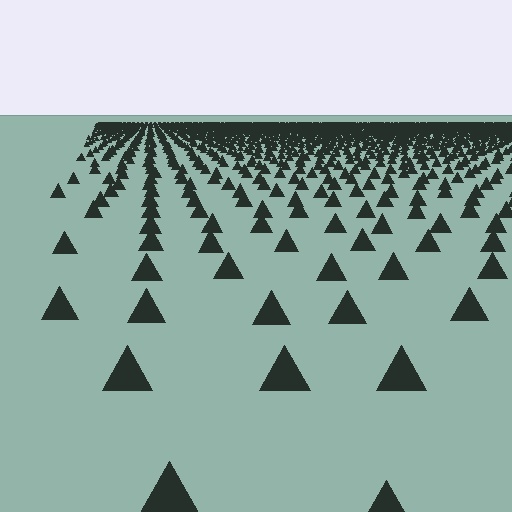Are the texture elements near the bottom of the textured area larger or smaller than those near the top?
Larger. Near the bottom, elements are closer to the viewer and appear at a bigger on-screen size.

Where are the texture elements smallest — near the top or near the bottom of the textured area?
Near the top.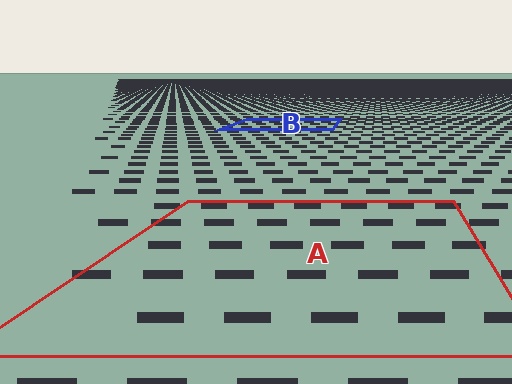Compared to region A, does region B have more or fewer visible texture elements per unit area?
Region B has more texture elements per unit area — they are packed more densely because it is farther away.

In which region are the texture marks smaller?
The texture marks are smaller in region B, because it is farther away.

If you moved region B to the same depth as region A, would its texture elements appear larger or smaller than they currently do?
They would appear larger. At a closer depth, the same texture elements are projected at a bigger on-screen size.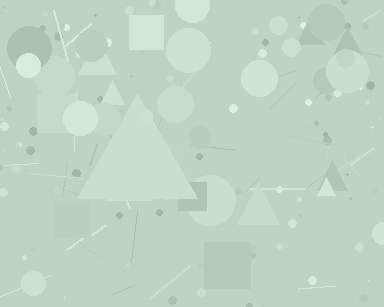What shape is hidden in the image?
A triangle is hidden in the image.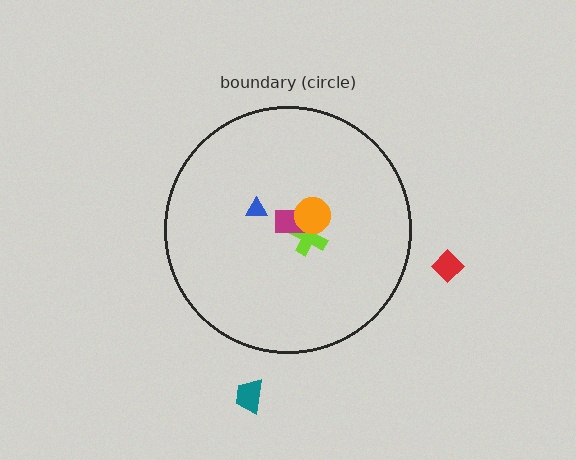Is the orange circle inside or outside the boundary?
Inside.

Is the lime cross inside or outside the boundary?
Inside.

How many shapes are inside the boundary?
4 inside, 2 outside.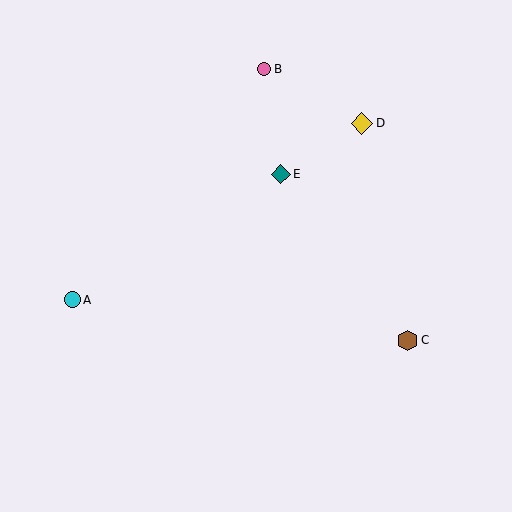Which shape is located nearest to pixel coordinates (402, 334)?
The brown hexagon (labeled C) at (407, 340) is nearest to that location.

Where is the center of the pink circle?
The center of the pink circle is at (264, 69).